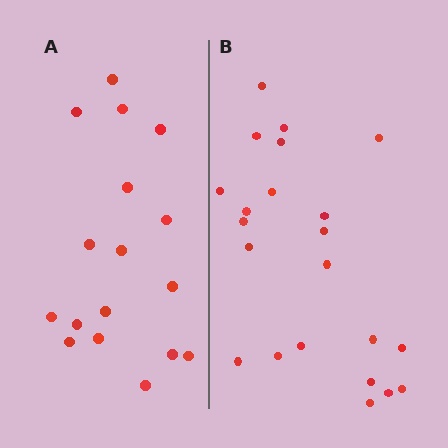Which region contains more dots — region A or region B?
Region B (the right region) has more dots.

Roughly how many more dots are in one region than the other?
Region B has about 5 more dots than region A.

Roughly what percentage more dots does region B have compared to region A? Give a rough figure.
About 30% more.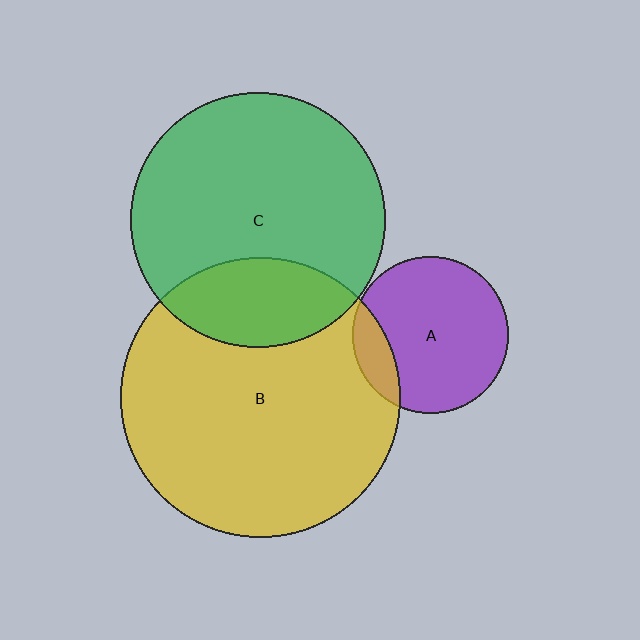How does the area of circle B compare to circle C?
Approximately 1.2 times.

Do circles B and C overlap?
Yes.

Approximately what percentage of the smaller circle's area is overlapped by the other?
Approximately 25%.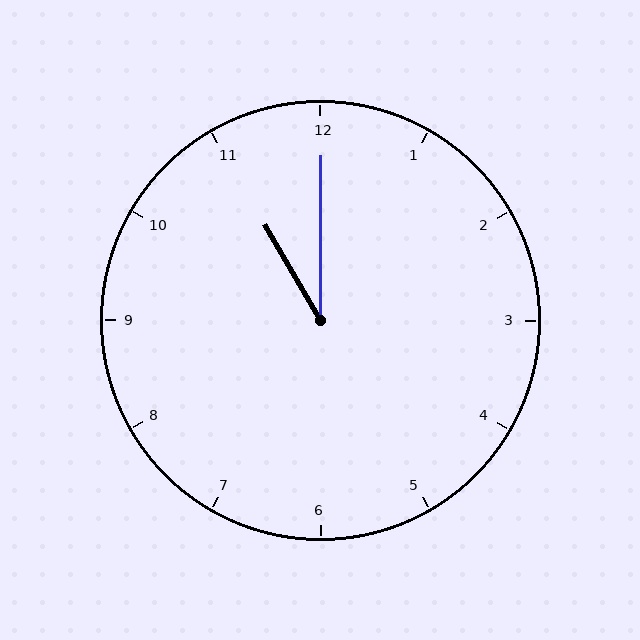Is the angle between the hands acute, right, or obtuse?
It is acute.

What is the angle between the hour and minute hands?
Approximately 30 degrees.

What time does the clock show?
11:00.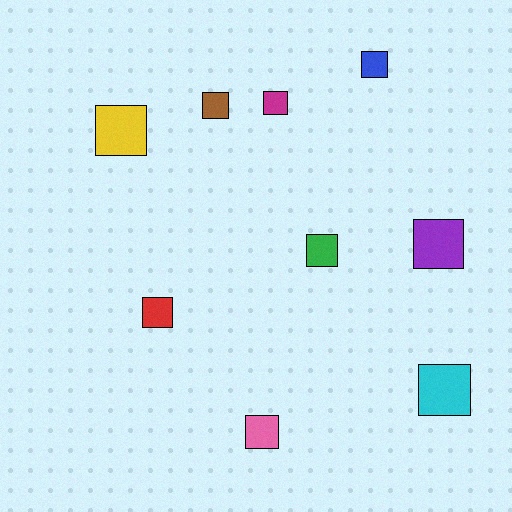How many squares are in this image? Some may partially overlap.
There are 9 squares.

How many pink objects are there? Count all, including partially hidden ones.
There is 1 pink object.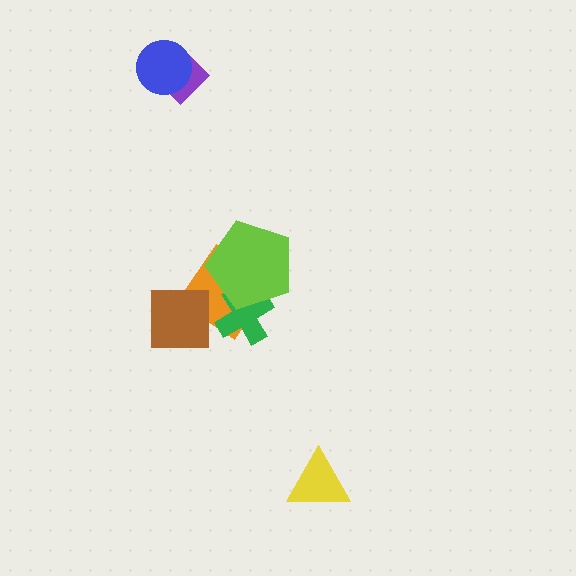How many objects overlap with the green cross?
2 objects overlap with the green cross.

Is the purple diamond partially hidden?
Yes, it is partially covered by another shape.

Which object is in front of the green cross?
The lime pentagon is in front of the green cross.